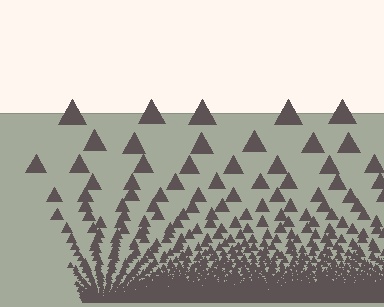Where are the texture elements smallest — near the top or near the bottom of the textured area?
Near the bottom.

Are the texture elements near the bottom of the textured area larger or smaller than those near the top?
Smaller. The gradient is inverted — elements near the bottom are smaller and denser.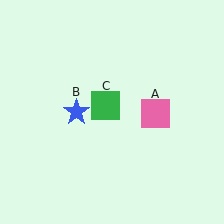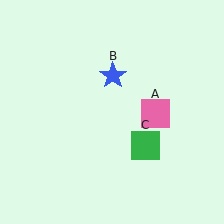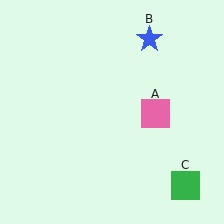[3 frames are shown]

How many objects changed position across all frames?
2 objects changed position: blue star (object B), green square (object C).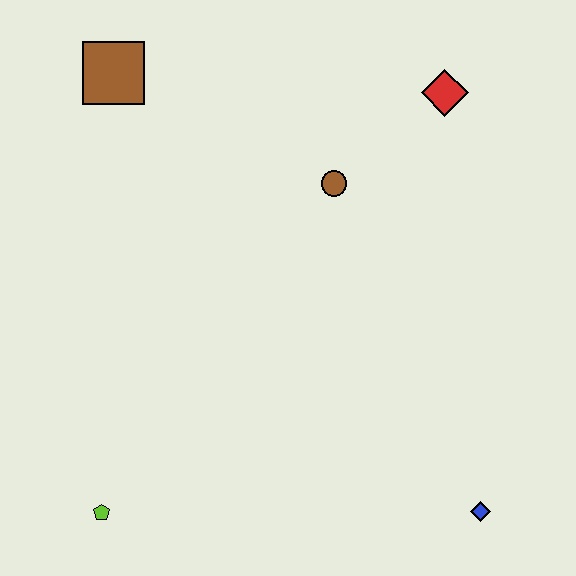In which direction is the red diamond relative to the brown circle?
The red diamond is to the right of the brown circle.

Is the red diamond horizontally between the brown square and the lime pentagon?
No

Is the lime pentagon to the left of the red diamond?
Yes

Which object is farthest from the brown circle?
The lime pentagon is farthest from the brown circle.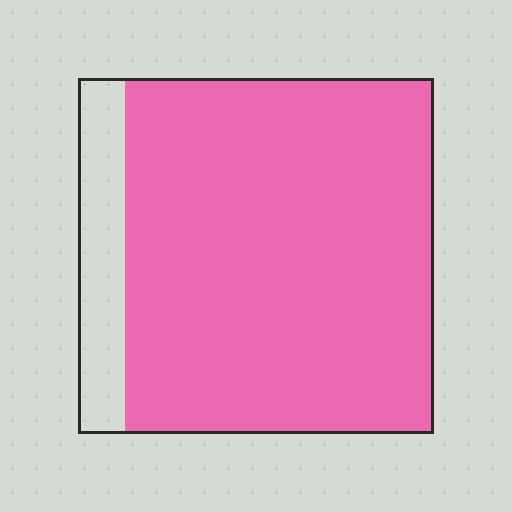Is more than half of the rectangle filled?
Yes.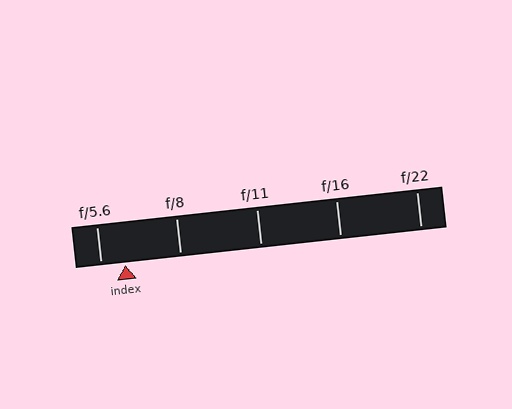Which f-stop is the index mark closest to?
The index mark is closest to f/5.6.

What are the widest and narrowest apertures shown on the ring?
The widest aperture shown is f/5.6 and the narrowest is f/22.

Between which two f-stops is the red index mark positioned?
The index mark is between f/5.6 and f/8.